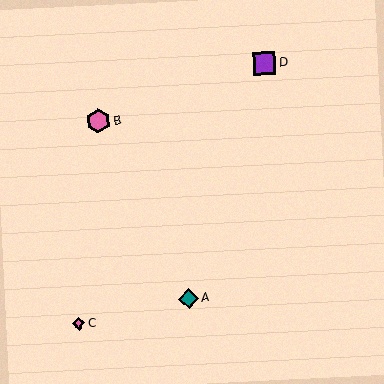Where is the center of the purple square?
The center of the purple square is at (264, 63).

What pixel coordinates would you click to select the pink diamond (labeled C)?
Click at (79, 324) to select the pink diamond C.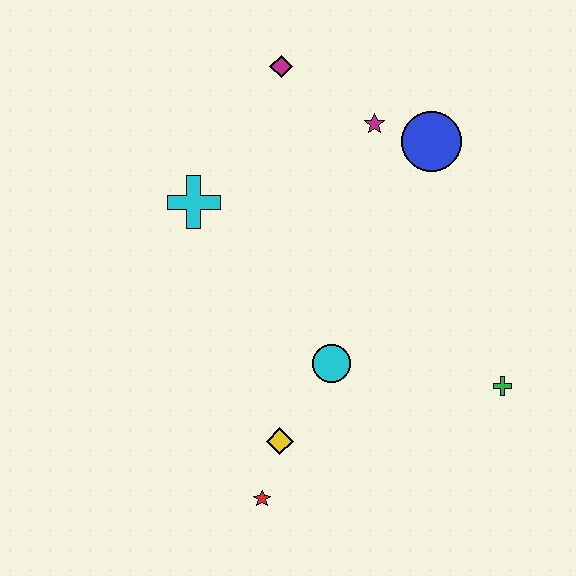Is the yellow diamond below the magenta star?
Yes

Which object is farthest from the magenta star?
The red star is farthest from the magenta star.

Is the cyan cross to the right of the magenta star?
No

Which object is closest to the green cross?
The cyan circle is closest to the green cross.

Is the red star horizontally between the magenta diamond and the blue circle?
No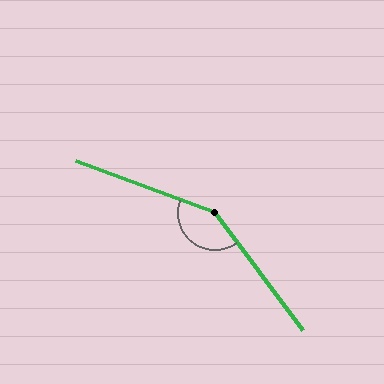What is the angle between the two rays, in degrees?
Approximately 147 degrees.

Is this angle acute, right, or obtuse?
It is obtuse.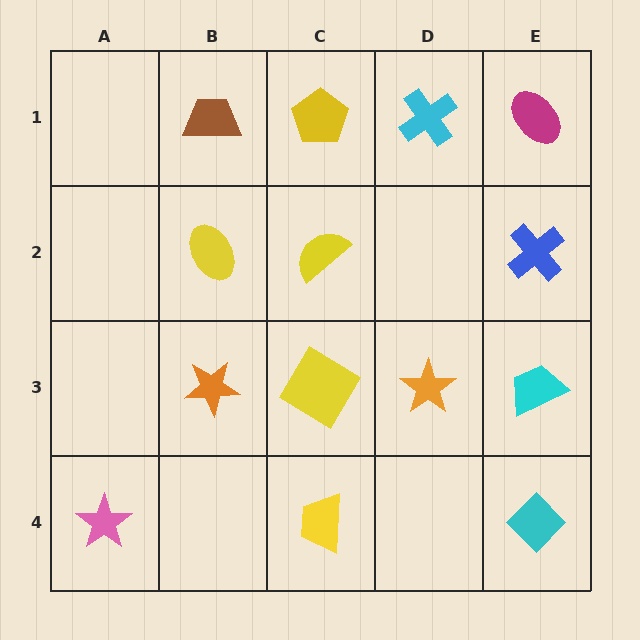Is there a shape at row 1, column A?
No, that cell is empty.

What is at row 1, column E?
A magenta ellipse.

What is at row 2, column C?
A yellow semicircle.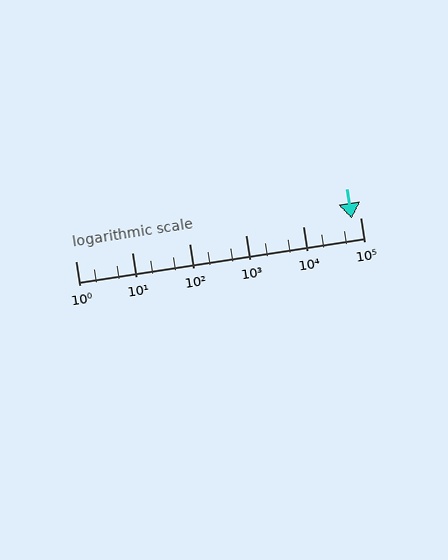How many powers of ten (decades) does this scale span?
The scale spans 5 decades, from 1 to 100000.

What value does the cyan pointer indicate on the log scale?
The pointer indicates approximately 72000.